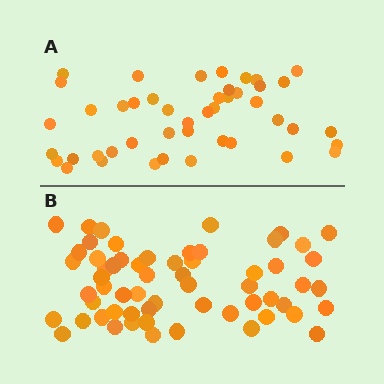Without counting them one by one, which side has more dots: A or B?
Region B (the bottom region) has more dots.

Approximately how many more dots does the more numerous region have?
Region B has approximately 15 more dots than region A.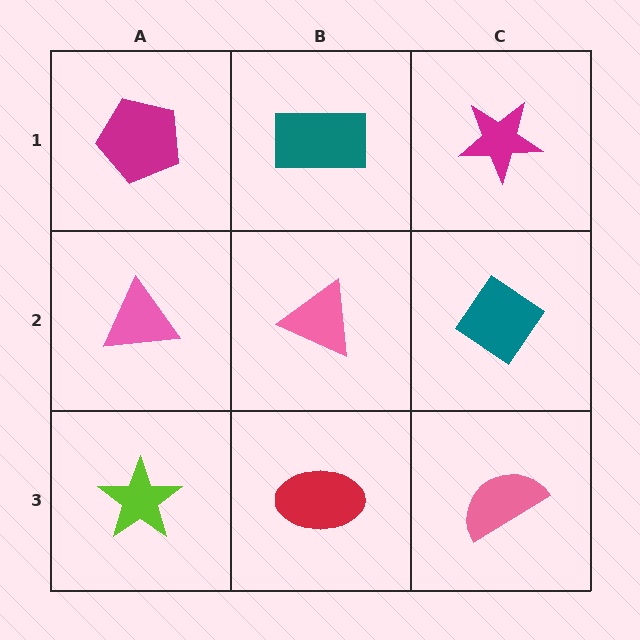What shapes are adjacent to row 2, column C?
A magenta star (row 1, column C), a pink semicircle (row 3, column C), a pink triangle (row 2, column B).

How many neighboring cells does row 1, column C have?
2.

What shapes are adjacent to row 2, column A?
A magenta pentagon (row 1, column A), a lime star (row 3, column A), a pink triangle (row 2, column B).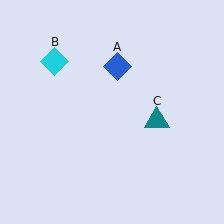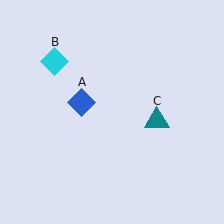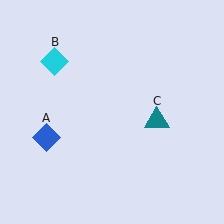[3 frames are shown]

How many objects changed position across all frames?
1 object changed position: blue diamond (object A).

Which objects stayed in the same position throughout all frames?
Cyan diamond (object B) and teal triangle (object C) remained stationary.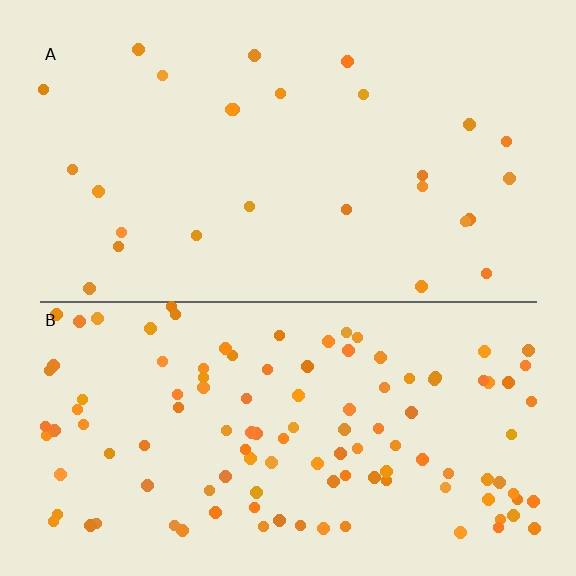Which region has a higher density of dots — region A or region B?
B (the bottom).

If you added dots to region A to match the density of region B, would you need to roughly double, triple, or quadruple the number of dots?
Approximately quadruple.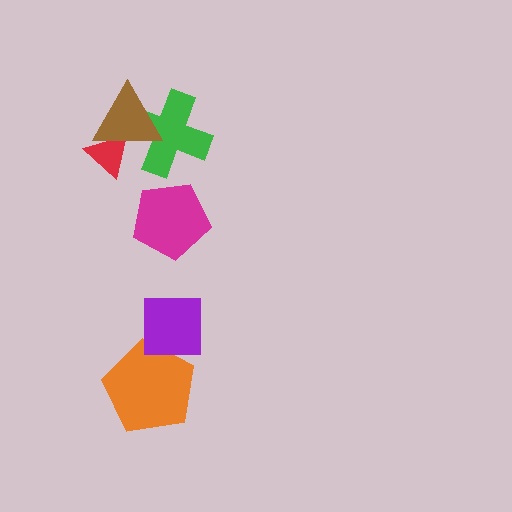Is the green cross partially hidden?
Yes, it is partially covered by another shape.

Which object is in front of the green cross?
The brown triangle is in front of the green cross.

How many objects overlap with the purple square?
1 object overlaps with the purple square.